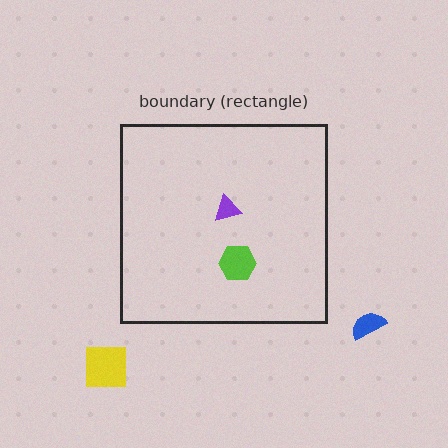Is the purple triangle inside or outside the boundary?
Inside.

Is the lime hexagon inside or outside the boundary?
Inside.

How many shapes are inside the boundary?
2 inside, 2 outside.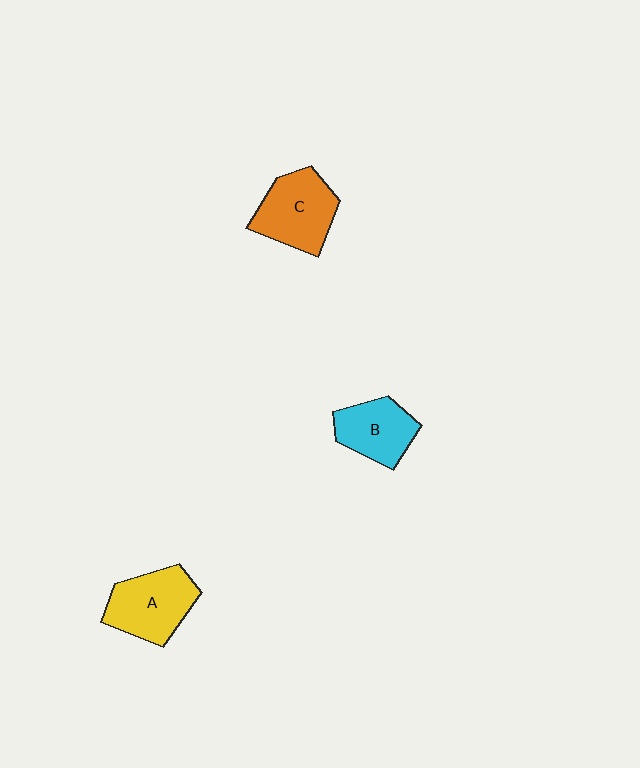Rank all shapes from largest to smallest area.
From largest to smallest: A (yellow), C (orange), B (cyan).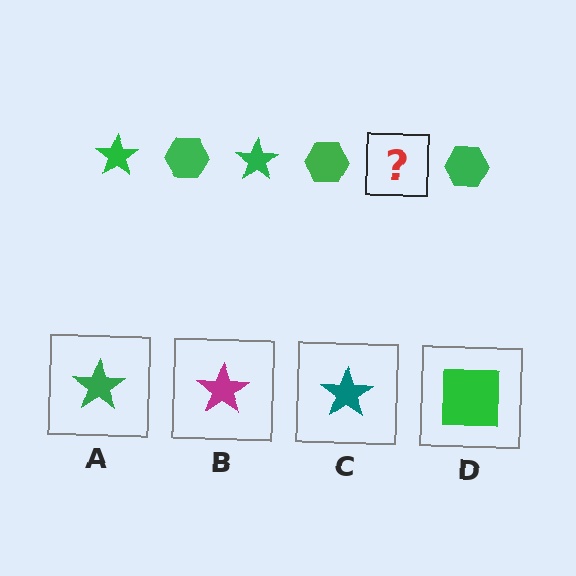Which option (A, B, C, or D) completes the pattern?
A.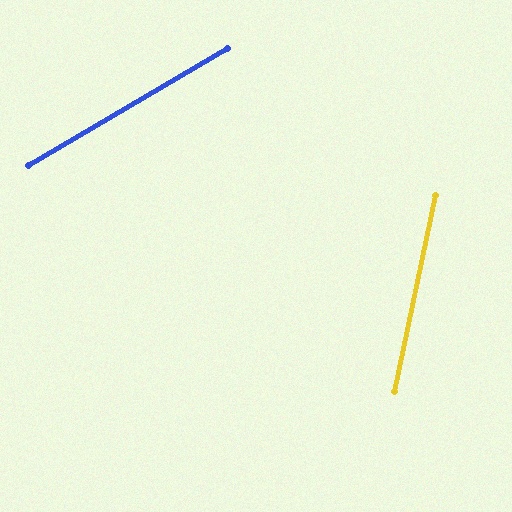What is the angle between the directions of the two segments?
Approximately 48 degrees.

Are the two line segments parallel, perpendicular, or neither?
Neither parallel nor perpendicular — they differ by about 48°.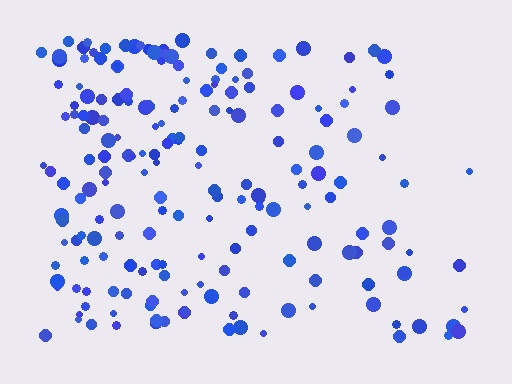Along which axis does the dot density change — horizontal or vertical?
Horizontal.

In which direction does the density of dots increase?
From right to left, with the left side densest.